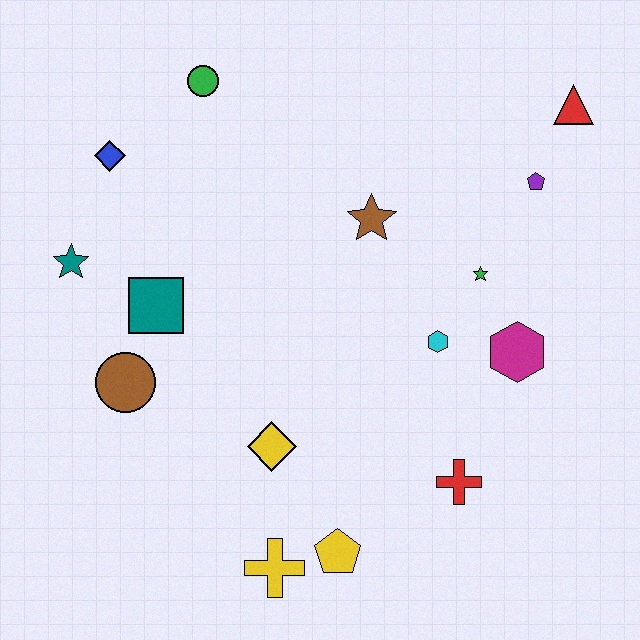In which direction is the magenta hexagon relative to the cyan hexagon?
The magenta hexagon is to the right of the cyan hexagon.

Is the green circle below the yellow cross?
No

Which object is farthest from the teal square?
The red triangle is farthest from the teal square.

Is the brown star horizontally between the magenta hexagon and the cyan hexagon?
No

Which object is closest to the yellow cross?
The yellow pentagon is closest to the yellow cross.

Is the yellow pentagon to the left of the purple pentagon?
Yes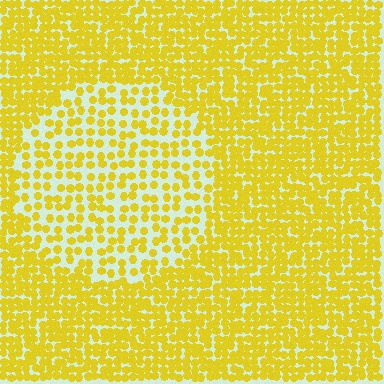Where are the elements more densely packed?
The elements are more densely packed outside the circle boundary.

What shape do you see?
I see a circle.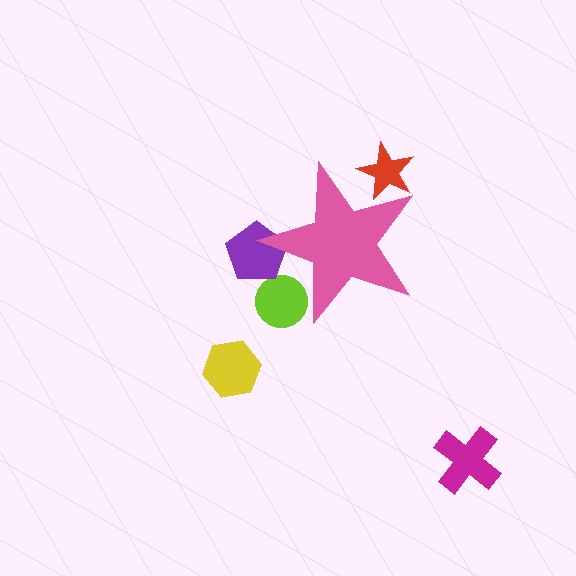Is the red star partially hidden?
Yes, the red star is partially hidden behind the pink star.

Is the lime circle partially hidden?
Yes, the lime circle is partially hidden behind the pink star.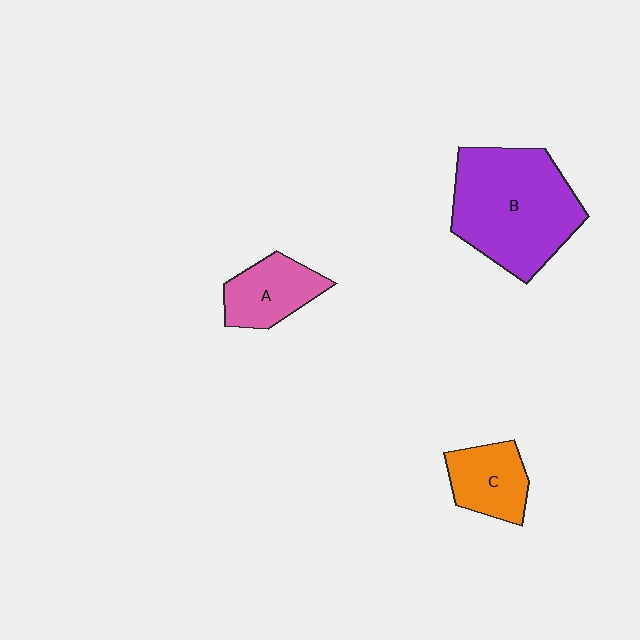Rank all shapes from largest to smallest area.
From largest to smallest: B (purple), A (pink), C (orange).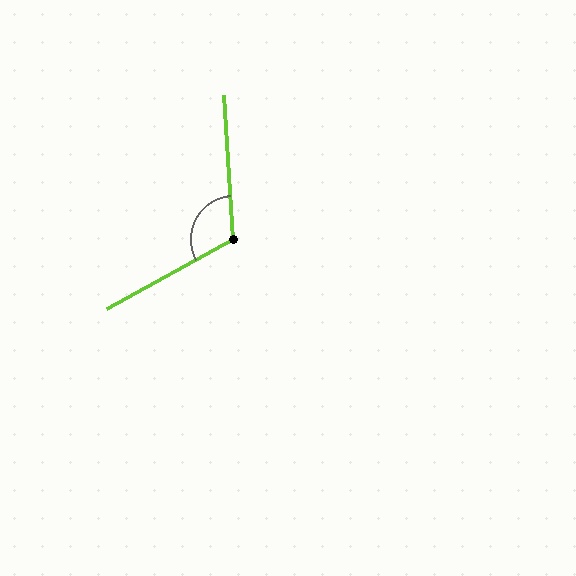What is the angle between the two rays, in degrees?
Approximately 115 degrees.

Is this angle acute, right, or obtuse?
It is obtuse.